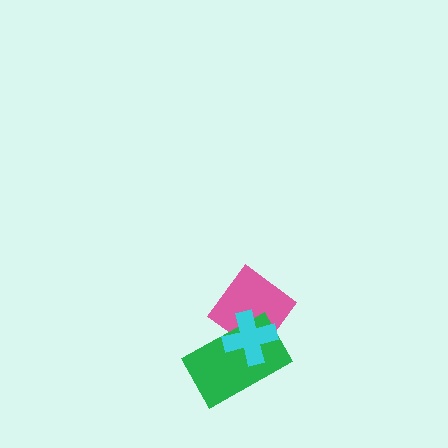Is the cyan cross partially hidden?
No, no other shape covers it.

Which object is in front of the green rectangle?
The cyan cross is in front of the green rectangle.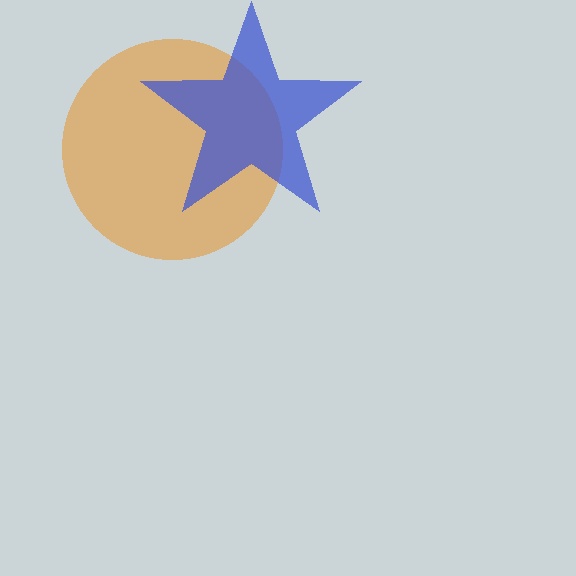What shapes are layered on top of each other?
The layered shapes are: an orange circle, a blue star.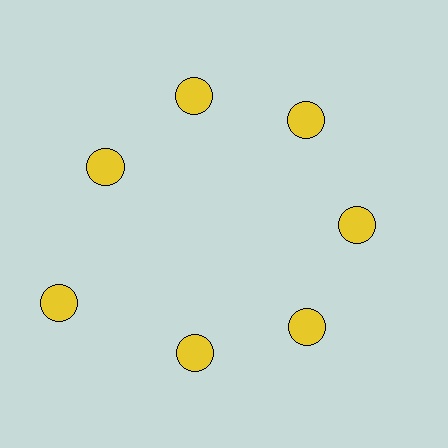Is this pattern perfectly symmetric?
No. The 7 yellow circles are arranged in a ring, but one element near the 8 o'clock position is pushed outward from the center, breaking the 7-fold rotational symmetry.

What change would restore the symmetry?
The symmetry would be restored by moving it inward, back onto the ring so that all 7 circles sit at equal angles and equal distance from the center.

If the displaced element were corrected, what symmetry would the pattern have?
It would have 7-fold rotational symmetry — the pattern would map onto itself every 51 degrees.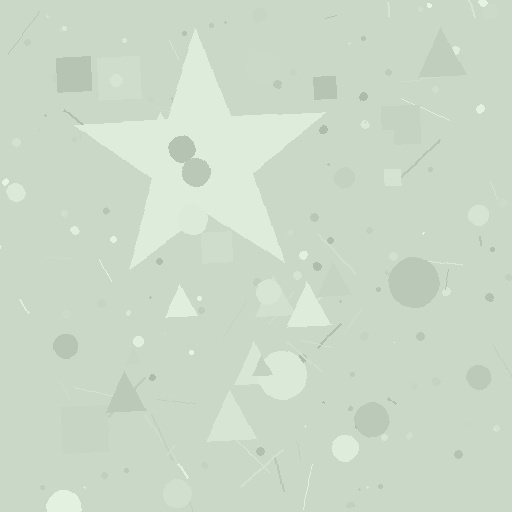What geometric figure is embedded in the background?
A star is embedded in the background.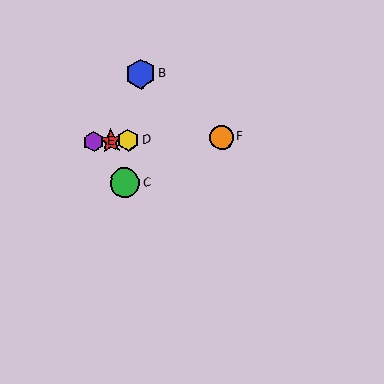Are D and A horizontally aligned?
Yes, both are at y≈140.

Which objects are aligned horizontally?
Objects A, D, E, F are aligned horizontally.